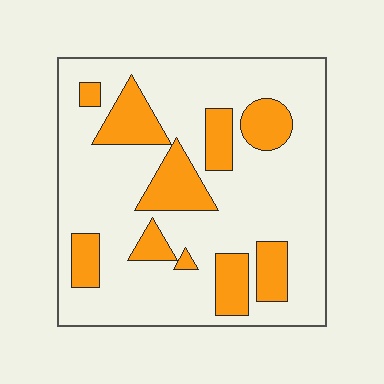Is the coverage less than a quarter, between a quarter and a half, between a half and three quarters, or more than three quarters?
Less than a quarter.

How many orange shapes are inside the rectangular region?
10.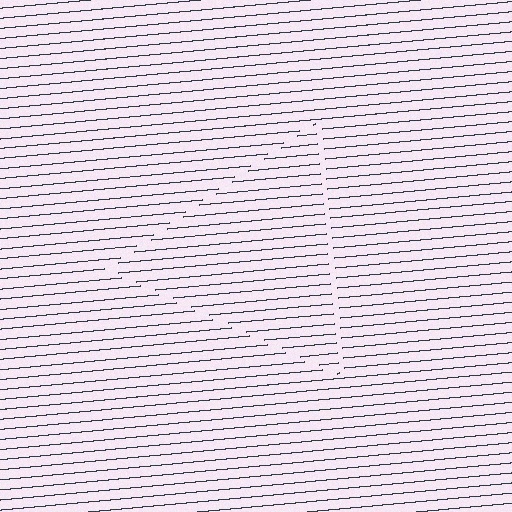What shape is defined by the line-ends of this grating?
An illusory triangle. The interior of the shape contains the same grating, shifted by half a period — the contour is defined by the phase discontinuity where line-ends from the inner and outer gratings abut.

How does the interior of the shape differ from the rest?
The interior of the shape contains the same grating, shifted by half a period — the contour is defined by the phase discontinuity where line-ends from the inner and outer gratings abut.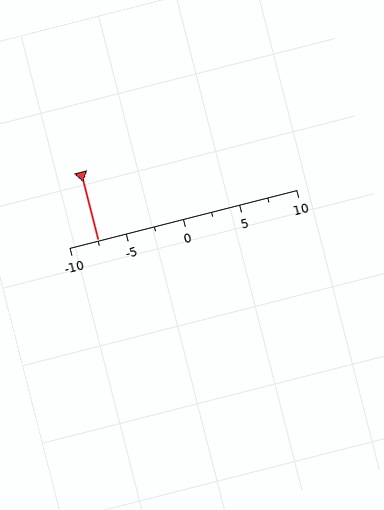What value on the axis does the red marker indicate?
The marker indicates approximately -7.5.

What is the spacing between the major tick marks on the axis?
The major ticks are spaced 5 apart.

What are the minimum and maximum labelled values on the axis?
The axis runs from -10 to 10.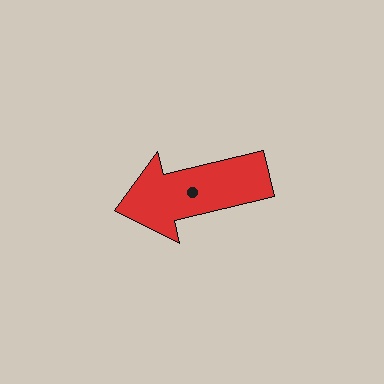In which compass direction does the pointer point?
West.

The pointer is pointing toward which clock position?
Roughly 9 o'clock.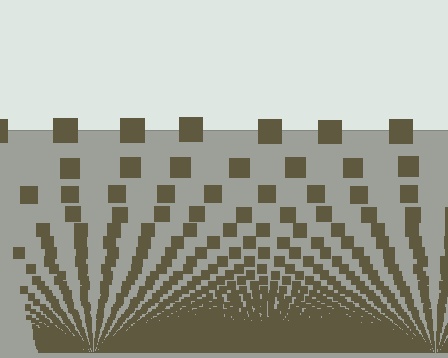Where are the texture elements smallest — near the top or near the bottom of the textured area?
Near the bottom.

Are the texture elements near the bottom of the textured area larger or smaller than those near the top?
Smaller. The gradient is inverted — elements near the bottom are smaller and denser.